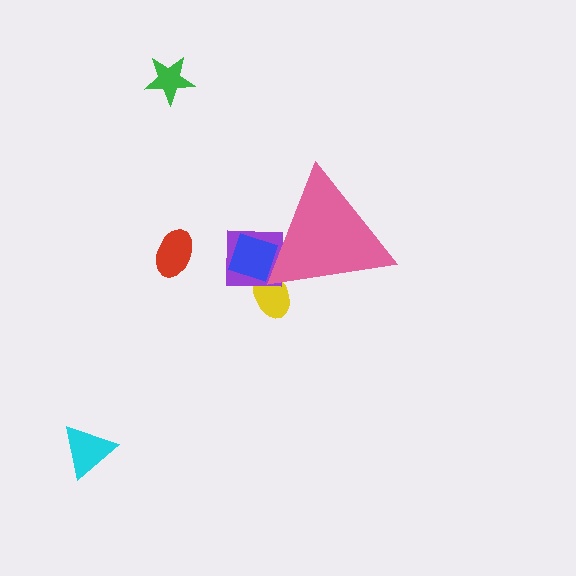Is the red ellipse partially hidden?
No, the red ellipse is fully visible.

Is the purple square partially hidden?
Yes, the purple square is partially hidden behind the pink triangle.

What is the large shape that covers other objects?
A pink triangle.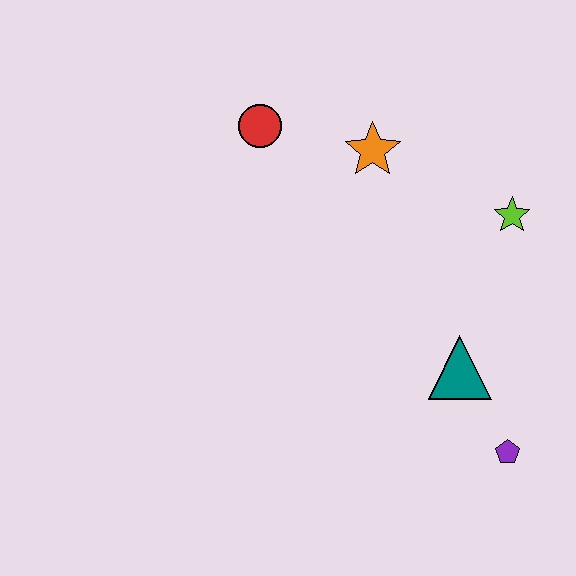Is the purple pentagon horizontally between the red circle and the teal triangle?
No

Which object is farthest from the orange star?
The purple pentagon is farthest from the orange star.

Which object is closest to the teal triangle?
The purple pentagon is closest to the teal triangle.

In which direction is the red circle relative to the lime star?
The red circle is to the left of the lime star.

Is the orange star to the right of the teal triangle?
No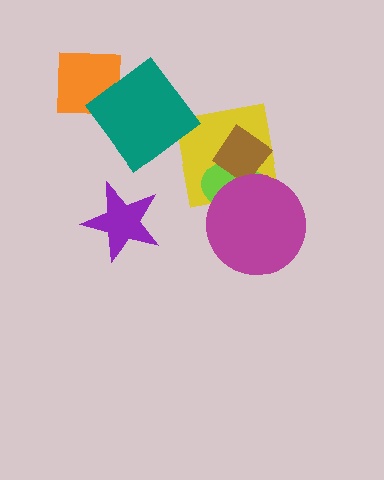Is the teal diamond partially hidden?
No, no other shape covers it.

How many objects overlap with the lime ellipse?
3 objects overlap with the lime ellipse.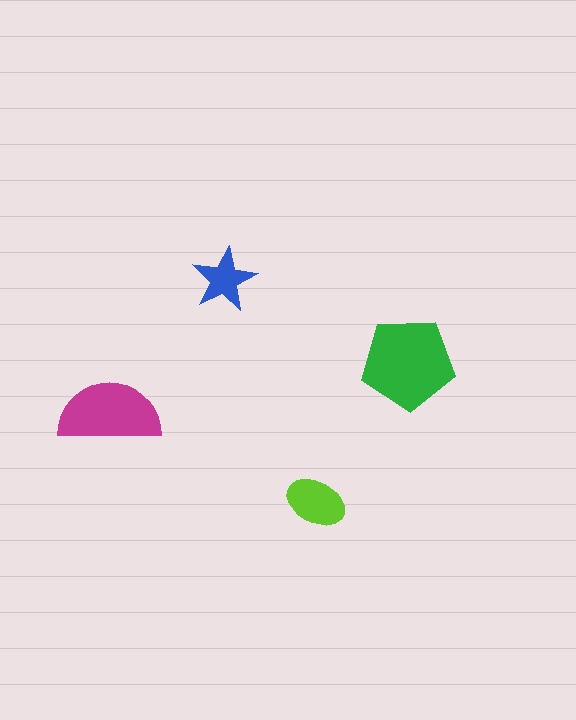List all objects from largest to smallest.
The green pentagon, the magenta semicircle, the lime ellipse, the blue star.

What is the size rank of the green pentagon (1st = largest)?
1st.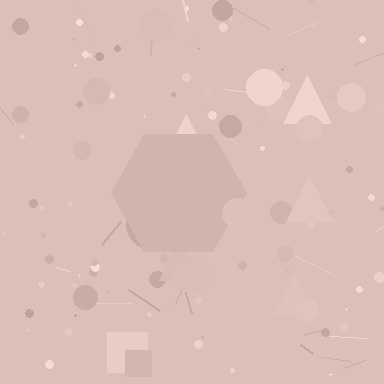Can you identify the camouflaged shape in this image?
The camouflaged shape is a hexagon.